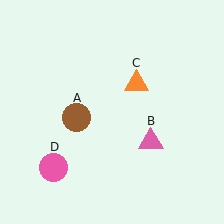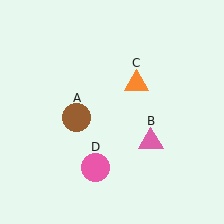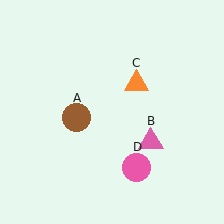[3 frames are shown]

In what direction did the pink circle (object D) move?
The pink circle (object D) moved right.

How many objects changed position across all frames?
1 object changed position: pink circle (object D).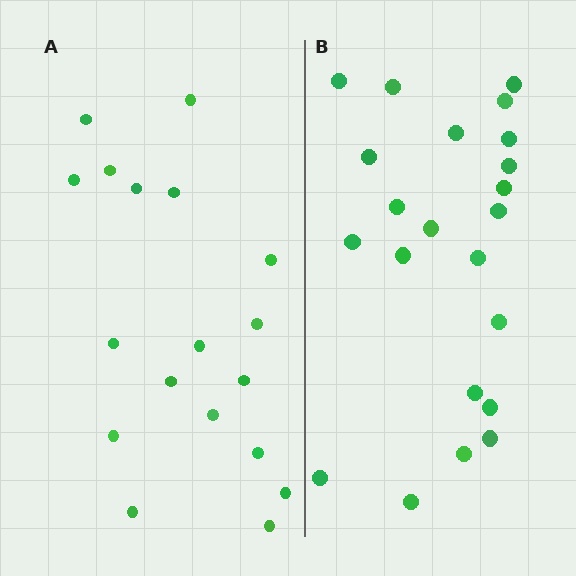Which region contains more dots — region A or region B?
Region B (the right region) has more dots.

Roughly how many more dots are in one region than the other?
Region B has about 4 more dots than region A.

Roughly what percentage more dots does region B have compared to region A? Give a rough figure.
About 20% more.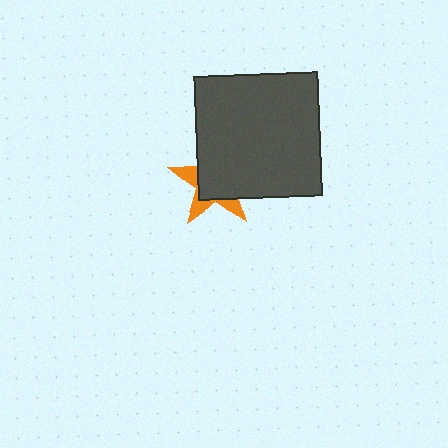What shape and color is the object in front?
The object in front is a dark gray square.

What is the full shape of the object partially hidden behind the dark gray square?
The partially hidden object is an orange star.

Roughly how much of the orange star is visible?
A small part of it is visible (roughly 34%).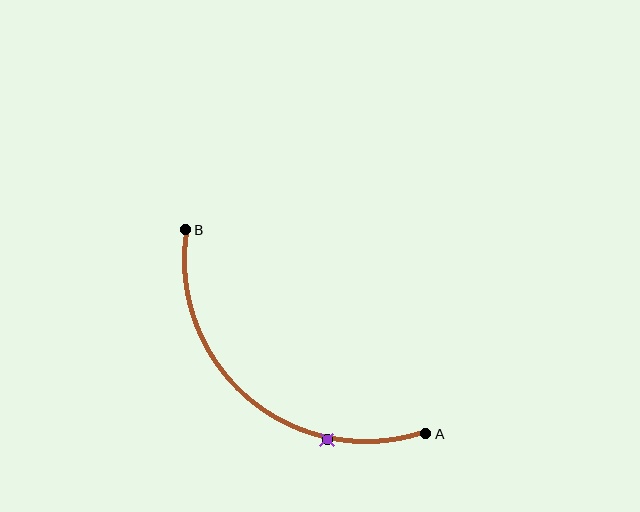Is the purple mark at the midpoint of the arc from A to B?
No. The purple mark lies on the arc but is closer to endpoint A. The arc midpoint would be at the point on the curve equidistant along the arc from both A and B.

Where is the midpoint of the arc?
The arc midpoint is the point on the curve farthest from the straight line joining A and B. It sits below and to the left of that line.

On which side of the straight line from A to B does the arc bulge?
The arc bulges below and to the left of the straight line connecting A and B.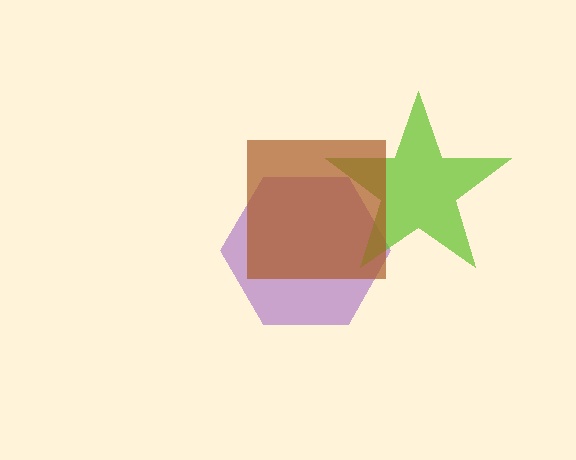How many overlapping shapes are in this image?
There are 3 overlapping shapes in the image.